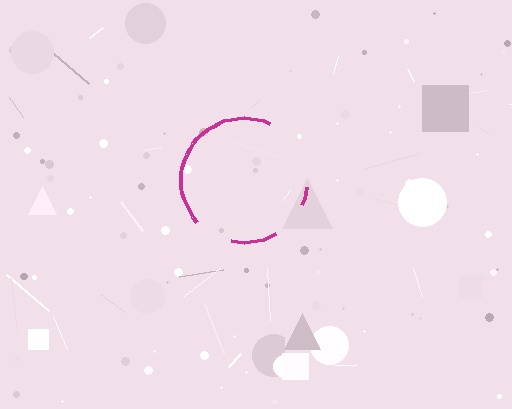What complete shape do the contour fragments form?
The contour fragments form a circle.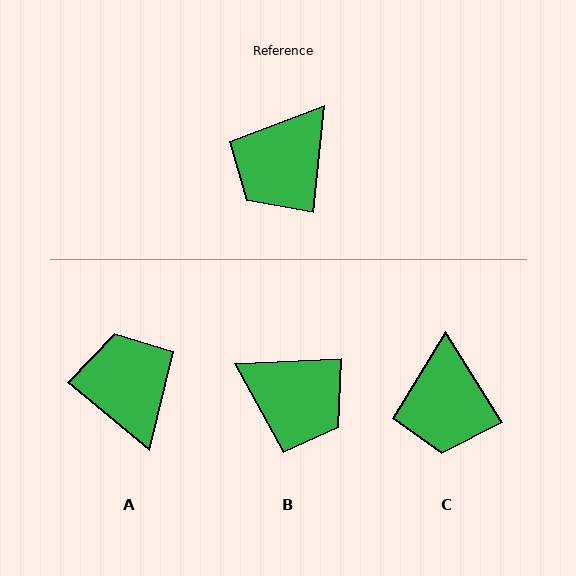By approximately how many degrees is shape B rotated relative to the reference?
Approximately 98 degrees counter-clockwise.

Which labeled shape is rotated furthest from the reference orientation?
A, about 124 degrees away.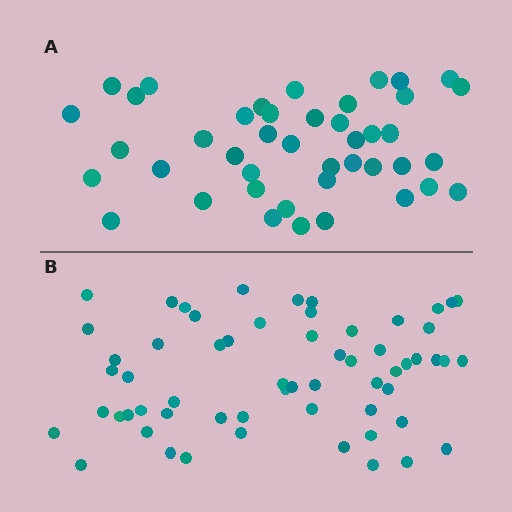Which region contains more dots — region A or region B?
Region B (the bottom region) has more dots.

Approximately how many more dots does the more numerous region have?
Region B has approximately 15 more dots than region A.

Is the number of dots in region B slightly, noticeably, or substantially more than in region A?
Region B has noticeably more, but not dramatically so. The ratio is roughly 1.4 to 1.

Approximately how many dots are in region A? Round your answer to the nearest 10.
About 40 dots. (The exact count is 43, which rounds to 40.)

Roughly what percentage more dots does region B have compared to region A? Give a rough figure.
About 40% more.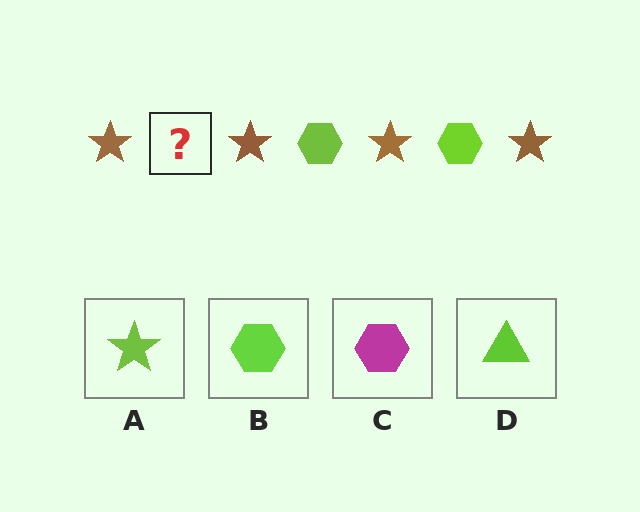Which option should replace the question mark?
Option B.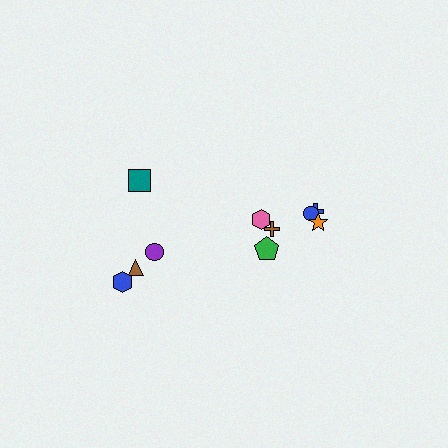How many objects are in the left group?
There are 4 objects.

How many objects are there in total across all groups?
There are 10 objects.